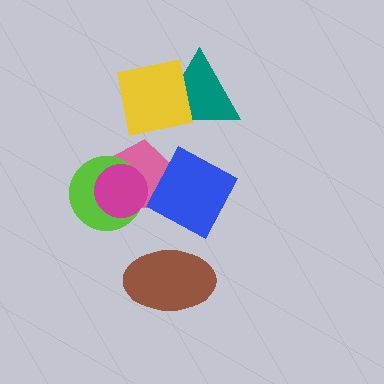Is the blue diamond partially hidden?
No, no other shape covers it.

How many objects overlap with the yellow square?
1 object overlaps with the yellow square.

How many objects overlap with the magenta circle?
2 objects overlap with the magenta circle.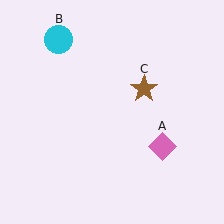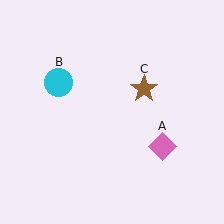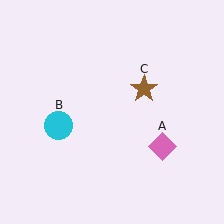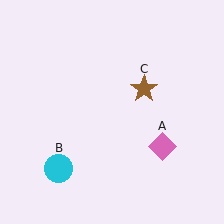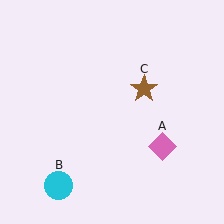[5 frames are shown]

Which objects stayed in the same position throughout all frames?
Pink diamond (object A) and brown star (object C) remained stationary.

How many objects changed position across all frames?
1 object changed position: cyan circle (object B).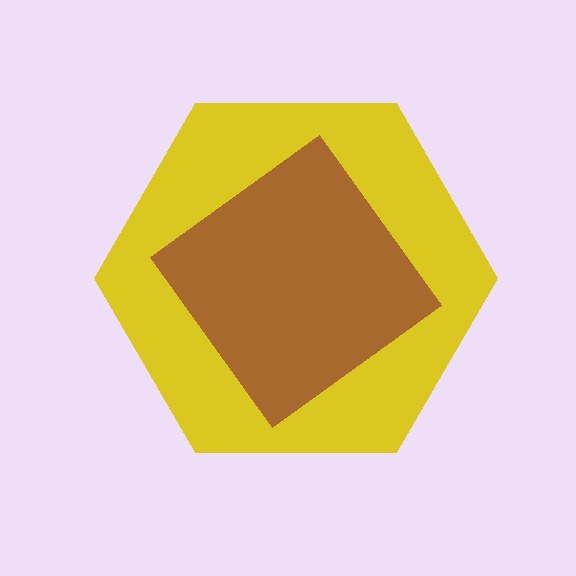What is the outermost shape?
The yellow hexagon.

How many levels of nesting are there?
2.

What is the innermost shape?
The brown diamond.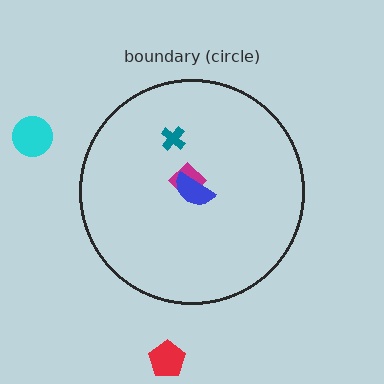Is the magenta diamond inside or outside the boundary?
Inside.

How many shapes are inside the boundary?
3 inside, 2 outside.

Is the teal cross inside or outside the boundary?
Inside.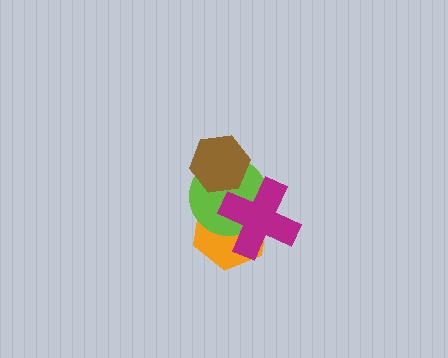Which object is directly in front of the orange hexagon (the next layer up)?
The lime circle is directly in front of the orange hexagon.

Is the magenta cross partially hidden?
No, no other shape covers it.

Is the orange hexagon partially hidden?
Yes, it is partially covered by another shape.